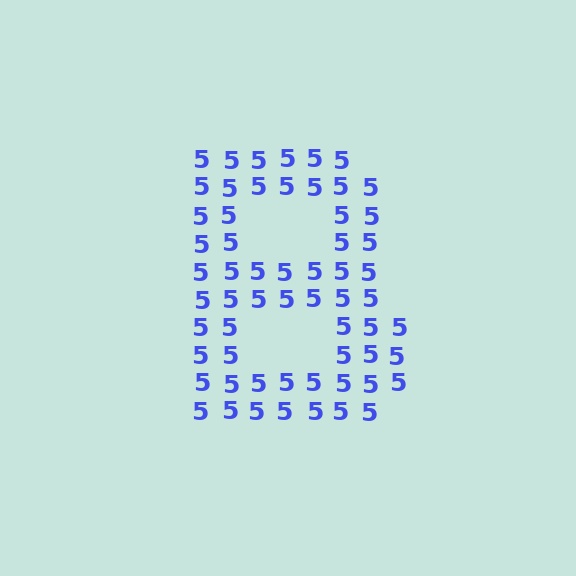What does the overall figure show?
The overall figure shows the letter B.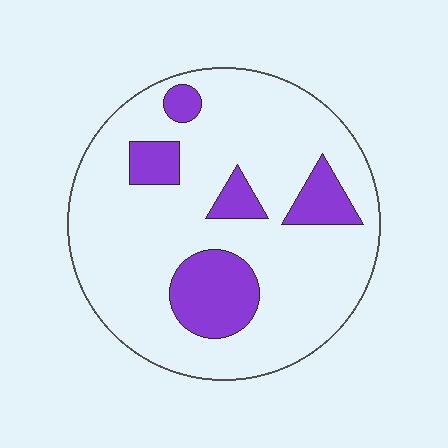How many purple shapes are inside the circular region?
5.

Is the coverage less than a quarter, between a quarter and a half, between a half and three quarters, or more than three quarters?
Less than a quarter.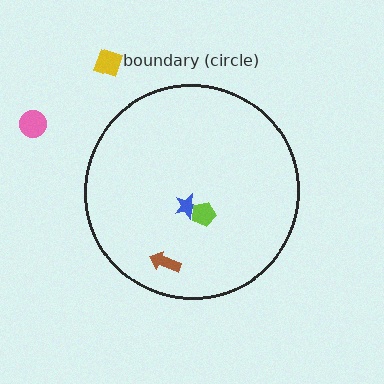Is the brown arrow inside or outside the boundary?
Inside.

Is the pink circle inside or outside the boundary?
Outside.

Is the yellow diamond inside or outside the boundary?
Outside.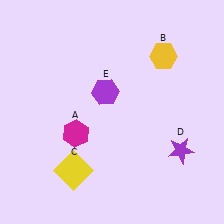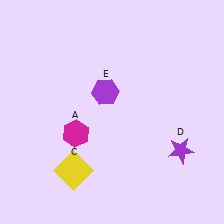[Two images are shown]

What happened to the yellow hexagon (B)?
The yellow hexagon (B) was removed in Image 2. It was in the top-right area of Image 1.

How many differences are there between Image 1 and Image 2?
There is 1 difference between the two images.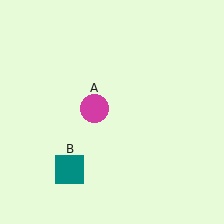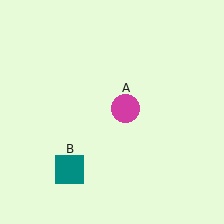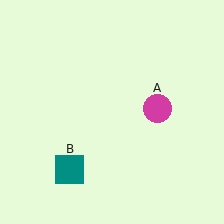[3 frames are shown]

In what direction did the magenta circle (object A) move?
The magenta circle (object A) moved right.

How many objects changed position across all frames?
1 object changed position: magenta circle (object A).